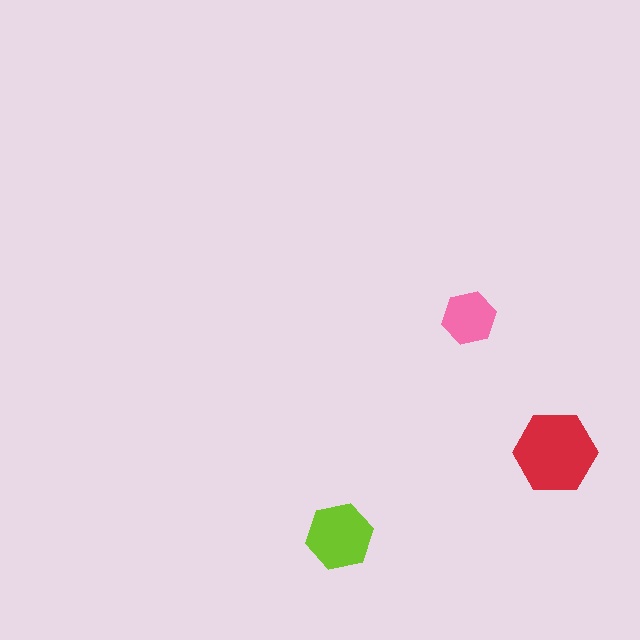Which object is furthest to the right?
The red hexagon is rightmost.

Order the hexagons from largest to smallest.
the red one, the lime one, the pink one.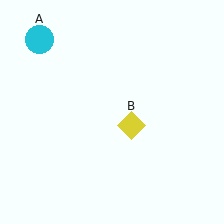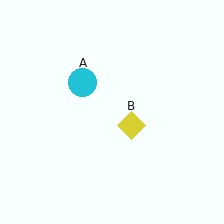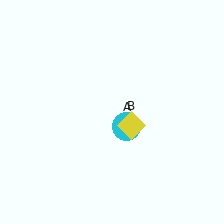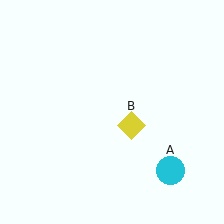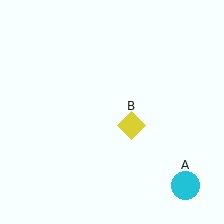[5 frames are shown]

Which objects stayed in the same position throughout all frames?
Yellow diamond (object B) remained stationary.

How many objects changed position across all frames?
1 object changed position: cyan circle (object A).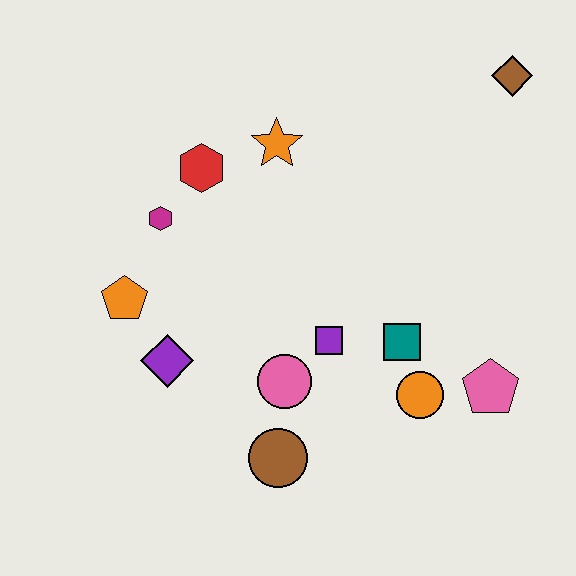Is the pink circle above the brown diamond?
No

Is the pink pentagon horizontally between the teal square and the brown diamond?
Yes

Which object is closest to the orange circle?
The teal square is closest to the orange circle.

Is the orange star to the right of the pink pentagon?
No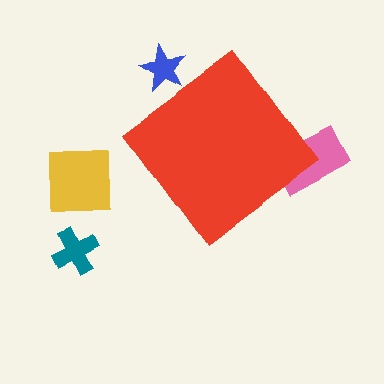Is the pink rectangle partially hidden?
Yes, the pink rectangle is partially hidden behind the red diamond.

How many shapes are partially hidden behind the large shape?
2 shapes are partially hidden.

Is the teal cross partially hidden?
No, the teal cross is fully visible.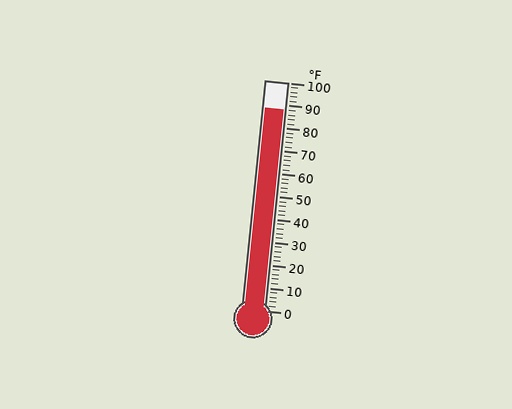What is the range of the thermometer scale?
The thermometer scale ranges from 0°F to 100°F.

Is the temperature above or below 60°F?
The temperature is above 60°F.